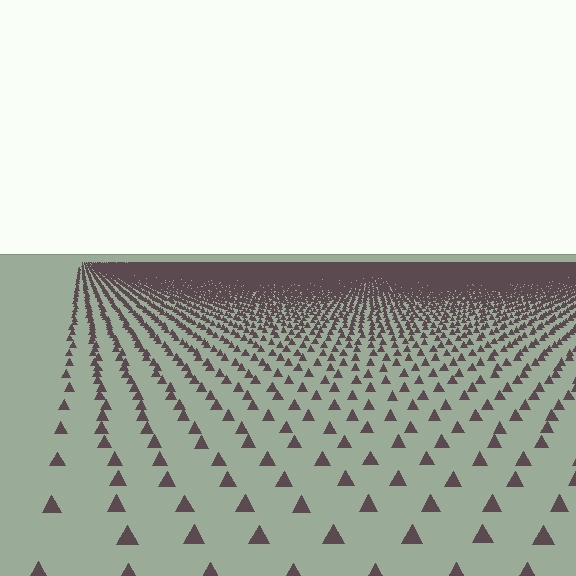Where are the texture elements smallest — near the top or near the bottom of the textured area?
Near the top.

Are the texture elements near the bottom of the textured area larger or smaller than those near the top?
Larger. Near the bottom, elements are closer to the viewer and appear at a bigger on-screen size.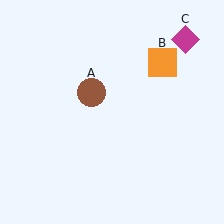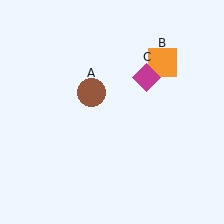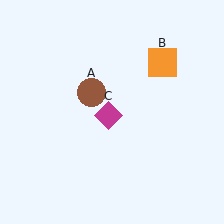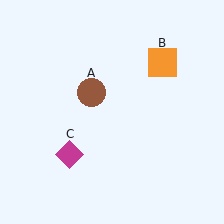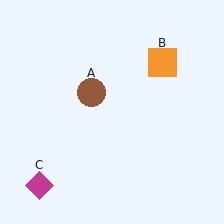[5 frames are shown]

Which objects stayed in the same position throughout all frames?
Brown circle (object A) and orange square (object B) remained stationary.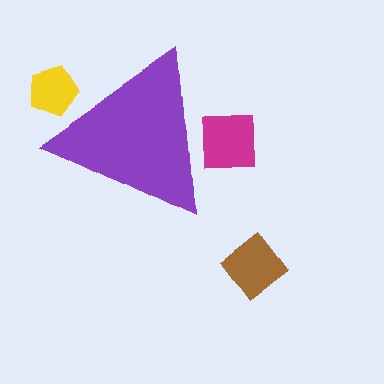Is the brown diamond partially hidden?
No, the brown diamond is fully visible.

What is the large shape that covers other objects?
A purple triangle.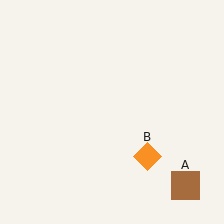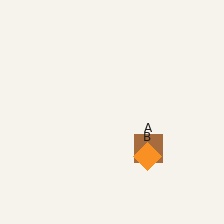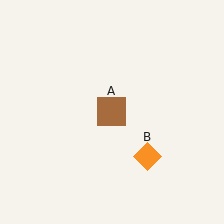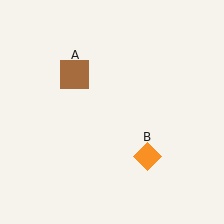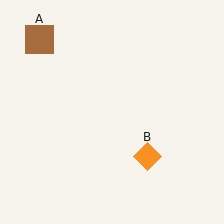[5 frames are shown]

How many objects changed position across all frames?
1 object changed position: brown square (object A).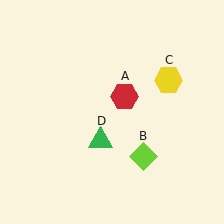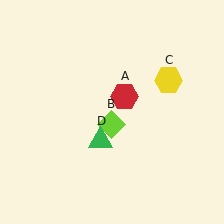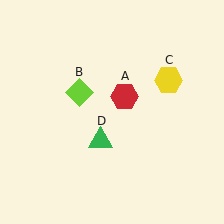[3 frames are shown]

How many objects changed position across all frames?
1 object changed position: lime diamond (object B).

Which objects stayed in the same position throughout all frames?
Red hexagon (object A) and yellow hexagon (object C) and green triangle (object D) remained stationary.